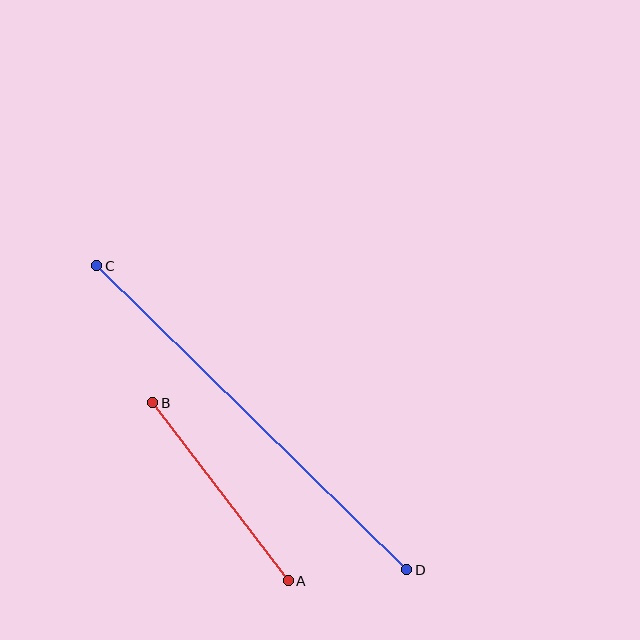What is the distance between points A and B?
The distance is approximately 224 pixels.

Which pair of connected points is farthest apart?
Points C and D are farthest apart.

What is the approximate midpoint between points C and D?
The midpoint is at approximately (252, 418) pixels.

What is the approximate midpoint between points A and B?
The midpoint is at approximately (221, 492) pixels.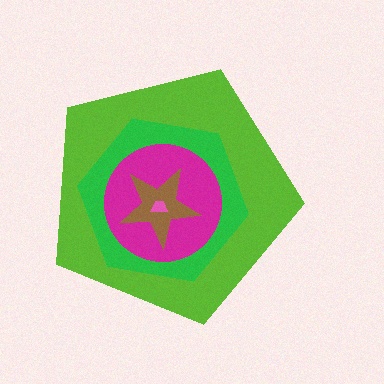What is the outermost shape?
The lime pentagon.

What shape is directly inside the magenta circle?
The brown star.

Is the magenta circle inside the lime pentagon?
Yes.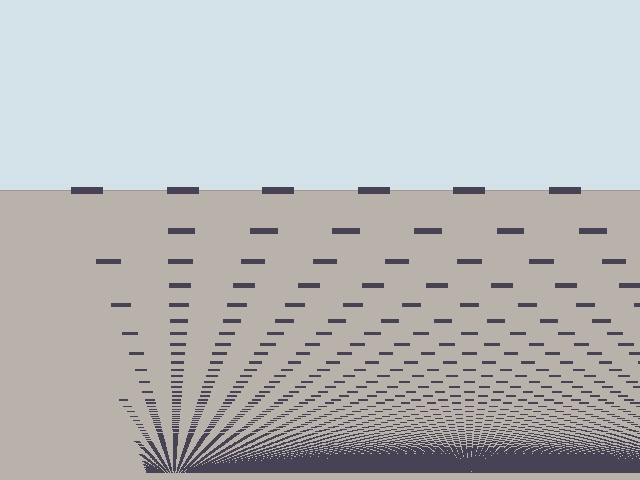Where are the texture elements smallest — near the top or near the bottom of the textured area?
Near the bottom.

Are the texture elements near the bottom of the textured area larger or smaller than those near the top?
Smaller. The gradient is inverted — elements near the bottom are smaller and denser.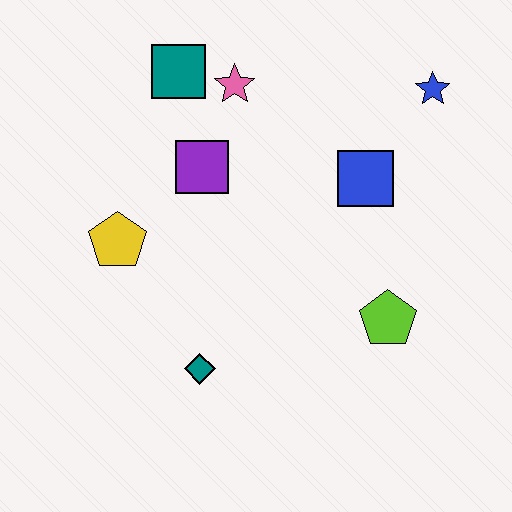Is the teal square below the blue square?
No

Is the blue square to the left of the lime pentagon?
Yes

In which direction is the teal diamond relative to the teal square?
The teal diamond is below the teal square.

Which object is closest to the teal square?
The pink star is closest to the teal square.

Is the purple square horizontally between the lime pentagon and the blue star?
No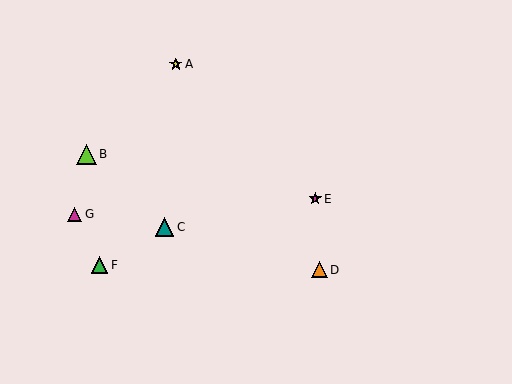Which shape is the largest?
The lime triangle (labeled B) is the largest.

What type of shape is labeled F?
Shape F is a green triangle.